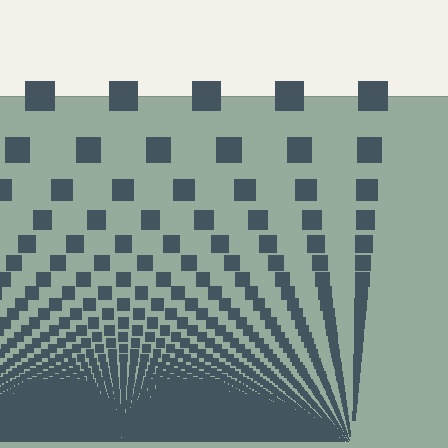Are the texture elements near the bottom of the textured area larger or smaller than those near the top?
Smaller. The gradient is inverted — elements near the bottom are smaller and denser.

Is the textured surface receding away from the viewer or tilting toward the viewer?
The surface appears to tilt toward the viewer. Texture elements get larger and sparser toward the top.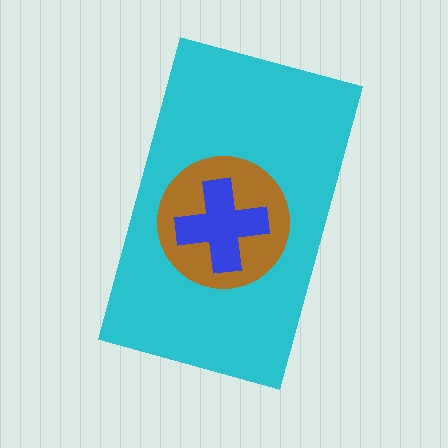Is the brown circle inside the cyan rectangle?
Yes.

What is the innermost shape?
The blue cross.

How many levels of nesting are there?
3.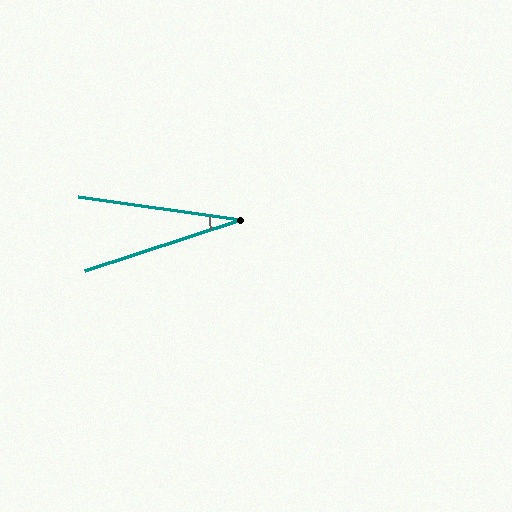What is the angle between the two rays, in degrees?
Approximately 26 degrees.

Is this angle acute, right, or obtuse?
It is acute.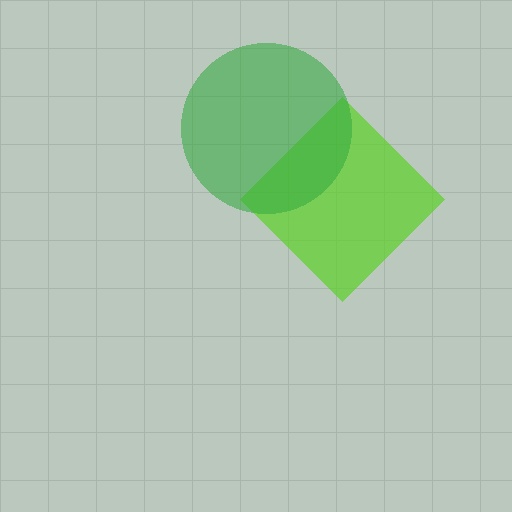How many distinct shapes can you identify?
There are 2 distinct shapes: a lime diamond, a green circle.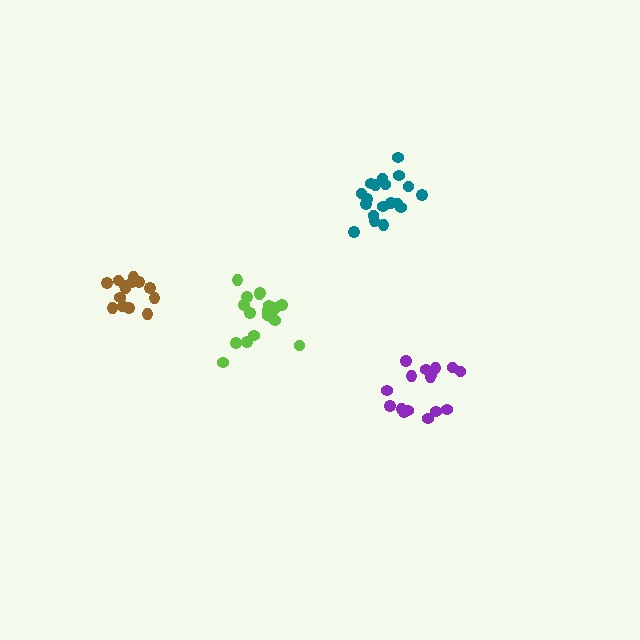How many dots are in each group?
Group 1: 19 dots, Group 2: 16 dots, Group 3: 16 dots, Group 4: 18 dots (69 total).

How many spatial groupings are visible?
There are 4 spatial groupings.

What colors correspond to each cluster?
The clusters are colored: teal, brown, purple, lime.